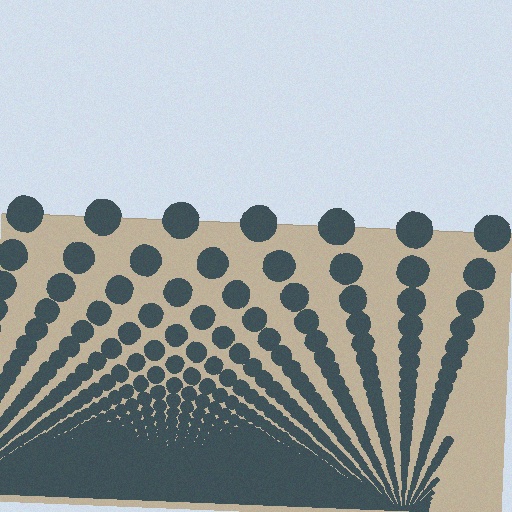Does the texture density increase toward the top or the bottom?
Density increases toward the bottom.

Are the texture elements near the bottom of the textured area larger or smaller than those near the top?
Smaller. The gradient is inverted — elements near the bottom are smaller and denser.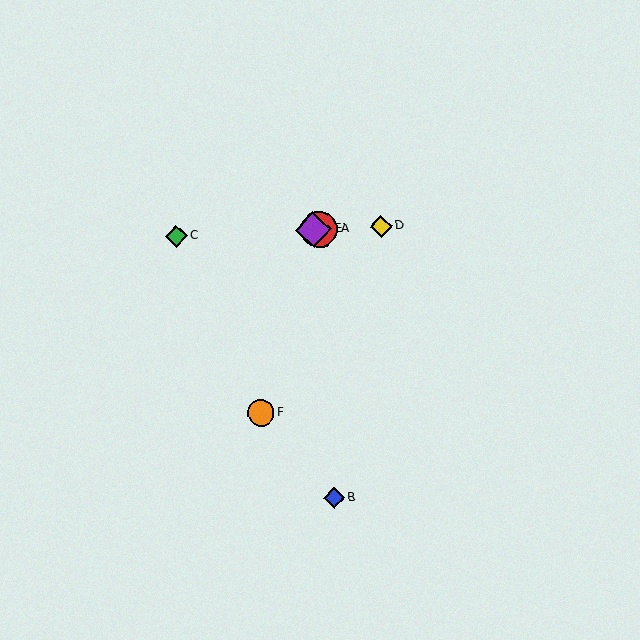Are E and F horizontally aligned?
No, E is at y≈230 and F is at y≈413.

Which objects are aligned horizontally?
Objects A, C, D, E are aligned horizontally.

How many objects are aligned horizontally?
4 objects (A, C, D, E) are aligned horizontally.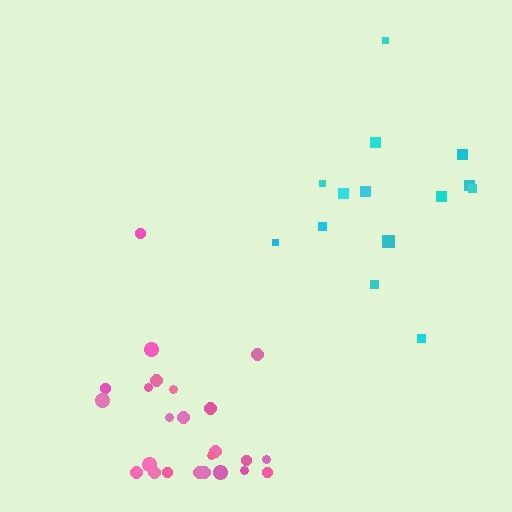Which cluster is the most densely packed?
Pink.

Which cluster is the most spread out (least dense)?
Cyan.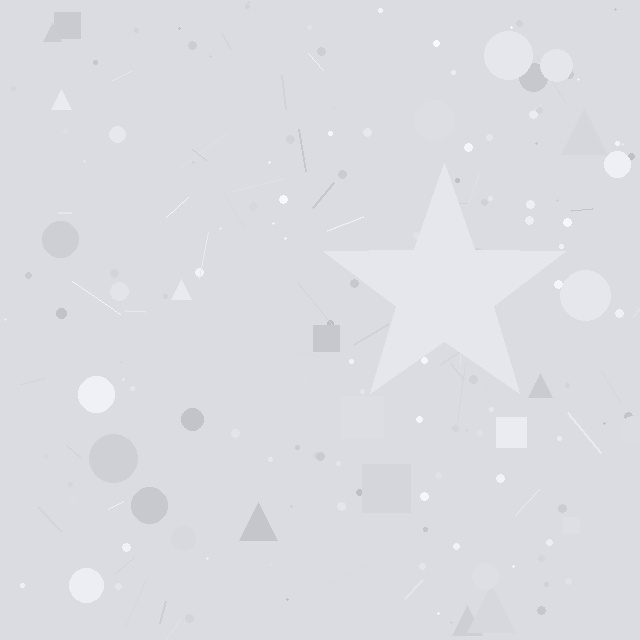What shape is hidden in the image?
A star is hidden in the image.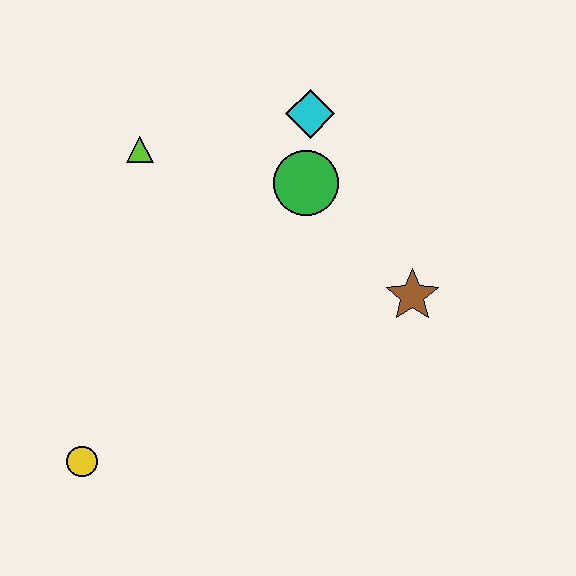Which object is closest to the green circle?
The cyan diamond is closest to the green circle.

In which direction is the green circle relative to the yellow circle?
The green circle is above the yellow circle.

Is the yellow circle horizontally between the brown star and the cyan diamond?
No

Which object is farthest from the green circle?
The yellow circle is farthest from the green circle.